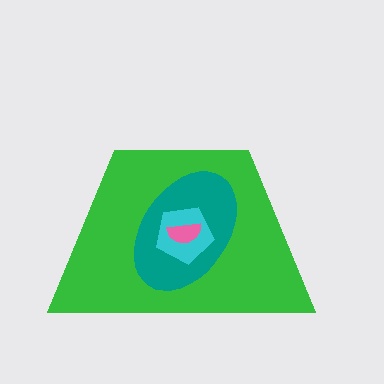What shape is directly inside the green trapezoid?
The teal ellipse.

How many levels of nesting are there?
4.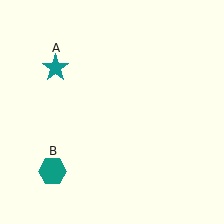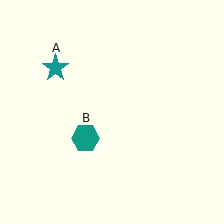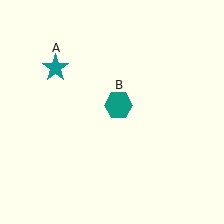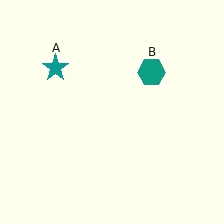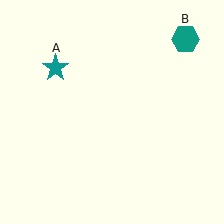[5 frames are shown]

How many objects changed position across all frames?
1 object changed position: teal hexagon (object B).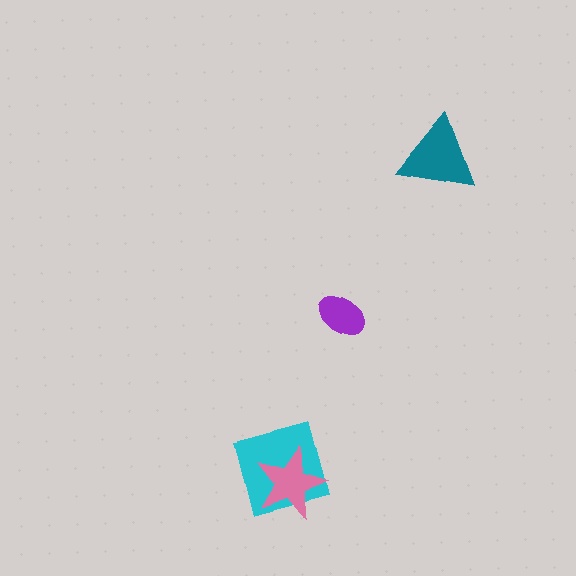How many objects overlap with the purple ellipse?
0 objects overlap with the purple ellipse.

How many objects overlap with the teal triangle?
0 objects overlap with the teal triangle.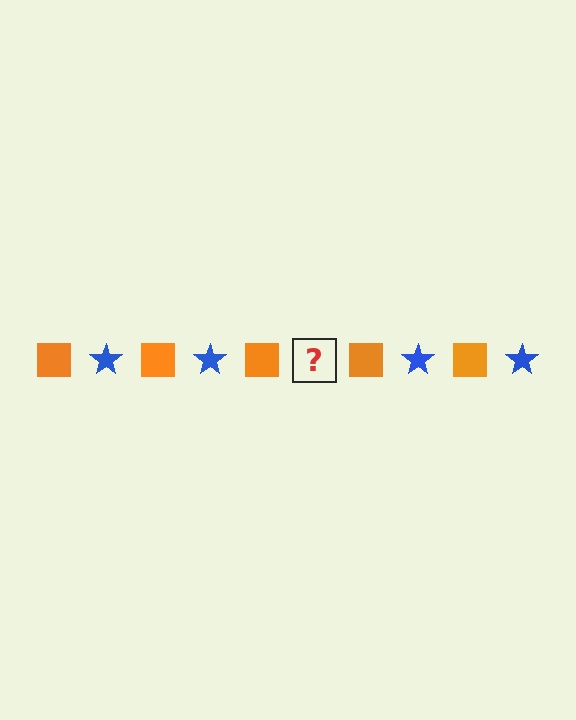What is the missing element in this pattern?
The missing element is a blue star.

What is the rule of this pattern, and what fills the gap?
The rule is that the pattern alternates between orange square and blue star. The gap should be filled with a blue star.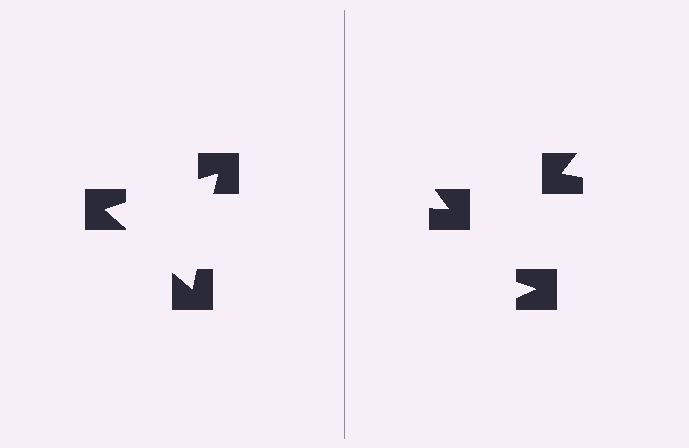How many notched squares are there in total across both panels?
6 — 3 on each side.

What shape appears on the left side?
An illusory triangle.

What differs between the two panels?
The notched squares are positioned identically on both sides; only the wedge orientations differ. On the left they align to a triangle; on the right they are misaligned.